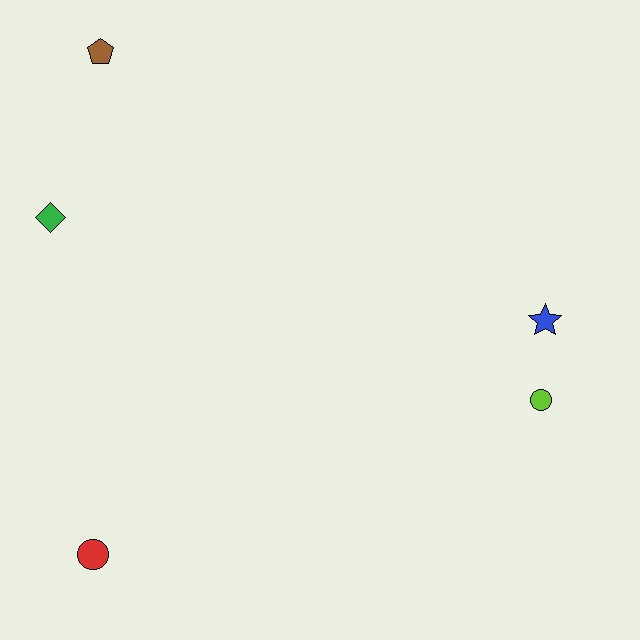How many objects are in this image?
There are 5 objects.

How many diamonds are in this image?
There is 1 diamond.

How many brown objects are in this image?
There is 1 brown object.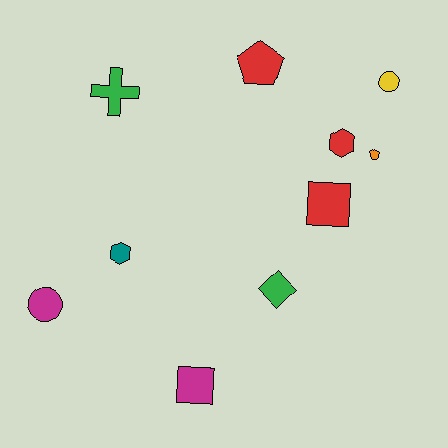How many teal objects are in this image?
There is 1 teal object.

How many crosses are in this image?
There is 1 cross.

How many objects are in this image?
There are 10 objects.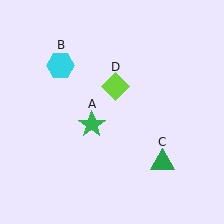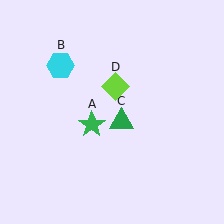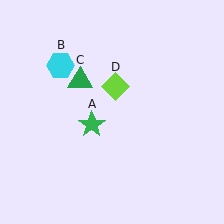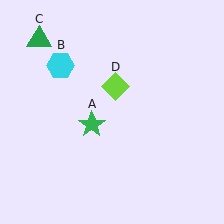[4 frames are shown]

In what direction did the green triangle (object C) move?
The green triangle (object C) moved up and to the left.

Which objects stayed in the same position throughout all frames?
Green star (object A) and cyan hexagon (object B) and lime diamond (object D) remained stationary.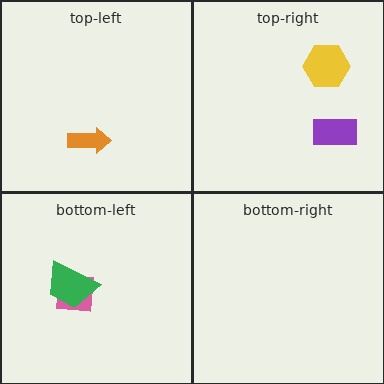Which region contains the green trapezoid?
The bottom-left region.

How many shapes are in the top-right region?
2.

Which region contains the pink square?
The bottom-left region.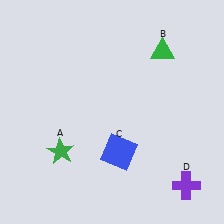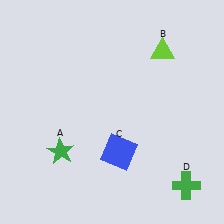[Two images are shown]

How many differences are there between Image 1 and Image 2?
There are 2 differences between the two images.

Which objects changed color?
B changed from green to lime. D changed from purple to green.